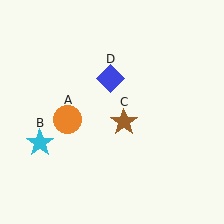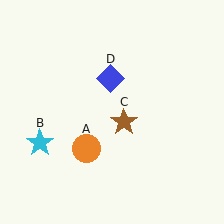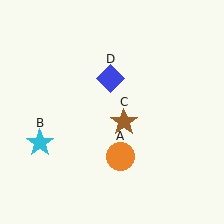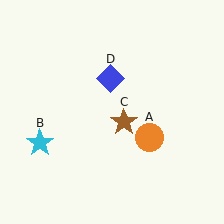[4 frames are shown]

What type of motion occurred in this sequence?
The orange circle (object A) rotated counterclockwise around the center of the scene.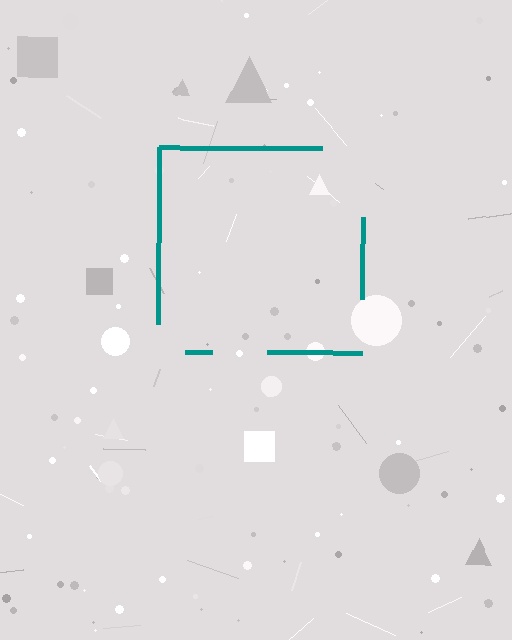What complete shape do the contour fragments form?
The contour fragments form a square.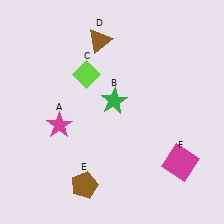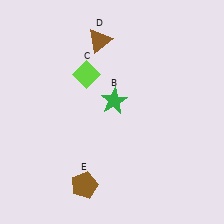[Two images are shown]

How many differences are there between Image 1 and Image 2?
There are 2 differences between the two images.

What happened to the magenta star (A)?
The magenta star (A) was removed in Image 2. It was in the bottom-left area of Image 1.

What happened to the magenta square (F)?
The magenta square (F) was removed in Image 2. It was in the bottom-right area of Image 1.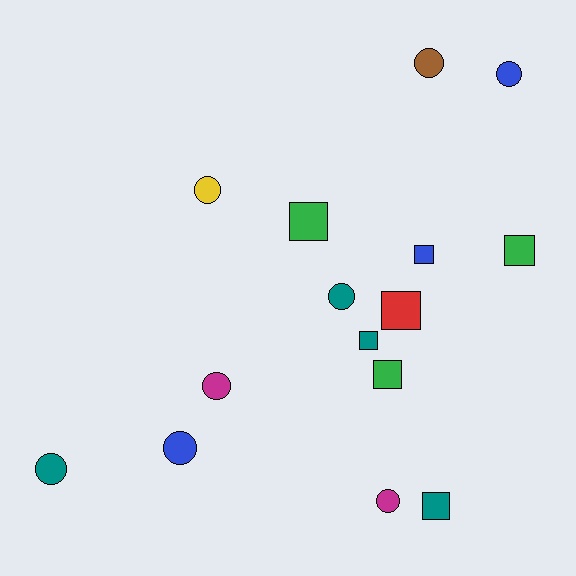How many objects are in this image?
There are 15 objects.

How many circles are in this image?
There are 8 circles.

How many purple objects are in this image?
There are no purple objects.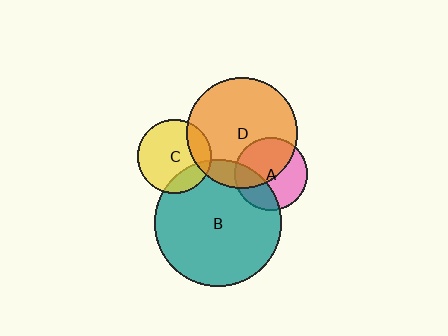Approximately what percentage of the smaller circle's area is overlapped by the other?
Approximately 15%.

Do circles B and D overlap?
Yes.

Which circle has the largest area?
Circle B (teal).